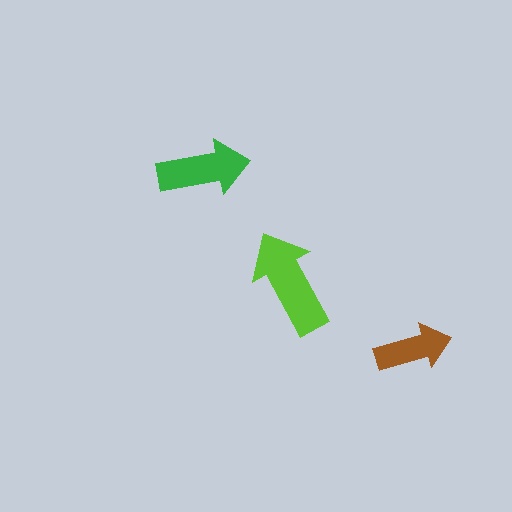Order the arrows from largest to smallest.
the lime one, the green one, the brown one.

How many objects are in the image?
There are 3 objects in the image.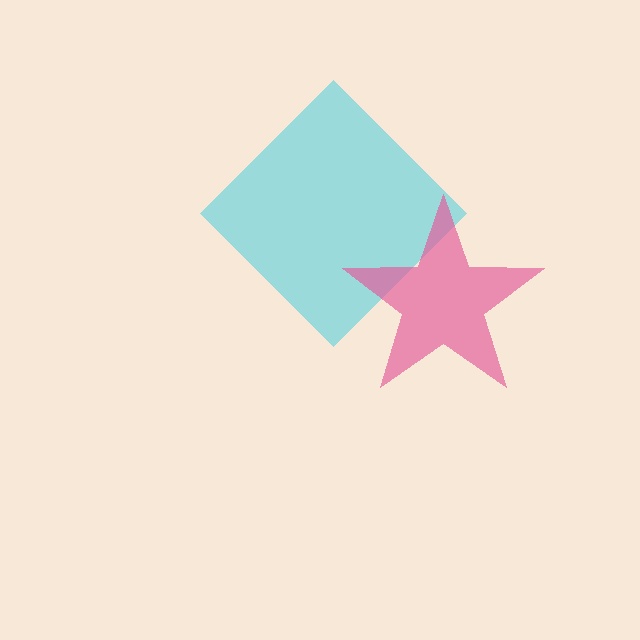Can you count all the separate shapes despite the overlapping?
Yes, there are 2 separate shapes.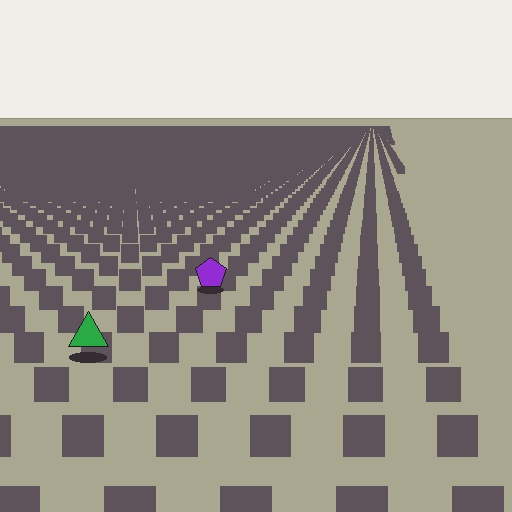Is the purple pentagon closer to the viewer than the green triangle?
No. The green triangle is closer — you can tell from the texture gradient: the ground texture is coarser near it.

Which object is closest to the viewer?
The green triangle is closest. The texture marks near it are larger and more spread out.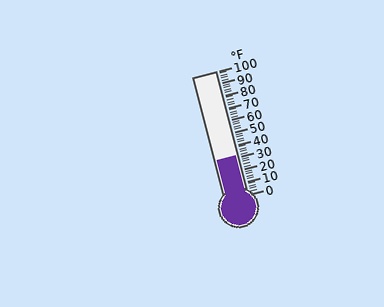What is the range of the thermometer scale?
The thermometer scale ranges from 0°F to 100°F.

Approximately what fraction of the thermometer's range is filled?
The thermometer is filled to approximately 30% of its range.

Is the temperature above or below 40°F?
The temperature is below 40°F.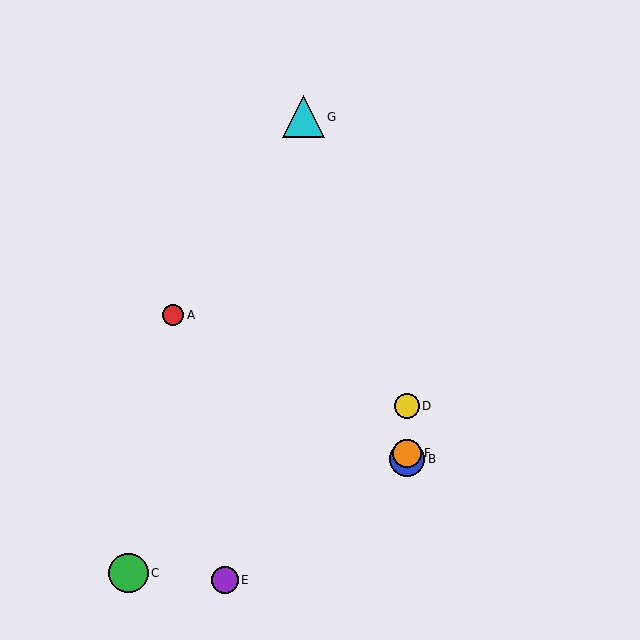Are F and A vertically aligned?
No, F is at x≈407 and A is at x≈173.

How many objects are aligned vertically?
3 objects (B, D, F) are aligned vertically.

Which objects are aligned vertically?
Objects B, D, F are aligned vertically.